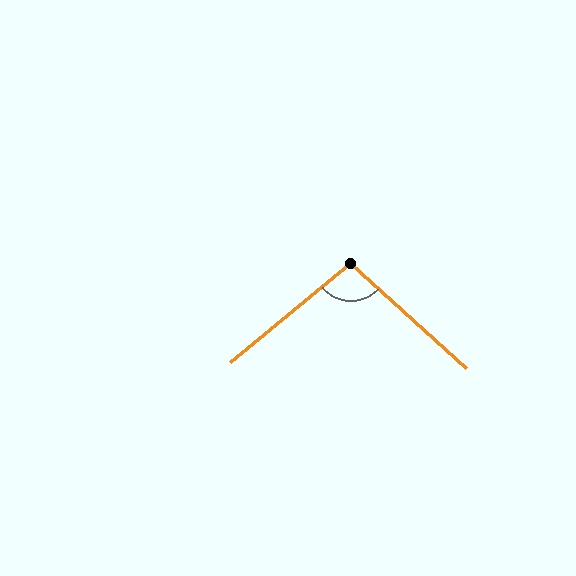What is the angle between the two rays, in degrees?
Approximately 99 degrees.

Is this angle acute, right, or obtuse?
It is obtuse.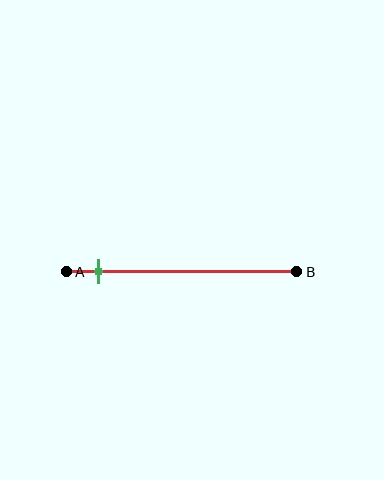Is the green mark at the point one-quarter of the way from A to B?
No, the mark is at about 15% from A, not at the 25% one-quarter point.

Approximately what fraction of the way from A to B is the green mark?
The green mark is approximately 15% of the way from A to B.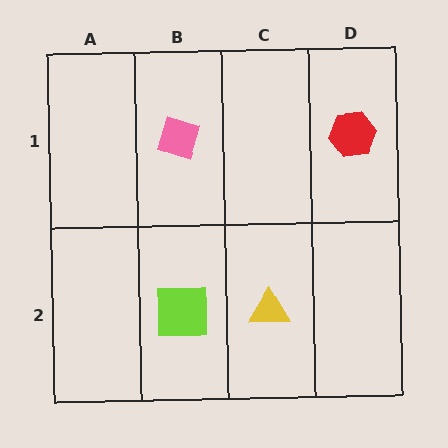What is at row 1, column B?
A pink diamond.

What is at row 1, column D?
A red hexagon.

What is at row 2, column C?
A yellow triangle.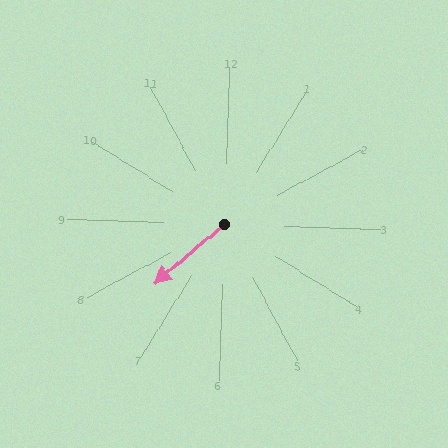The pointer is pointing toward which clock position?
Roughly 8 o'clock.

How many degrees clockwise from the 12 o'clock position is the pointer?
Approximately 228 degrees.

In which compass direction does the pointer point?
Southwest.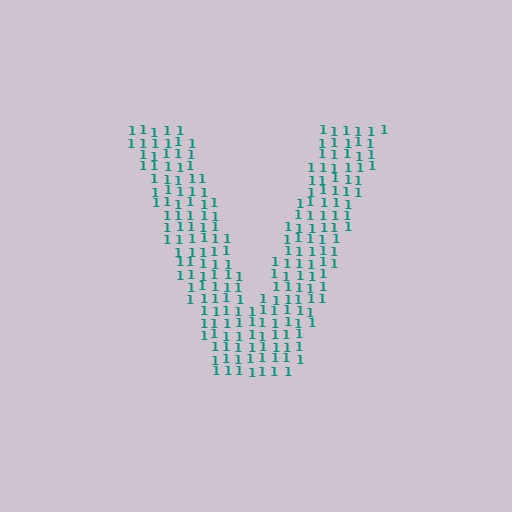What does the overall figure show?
The overall figure shows the letter V.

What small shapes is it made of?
It is made of small digit 1's.